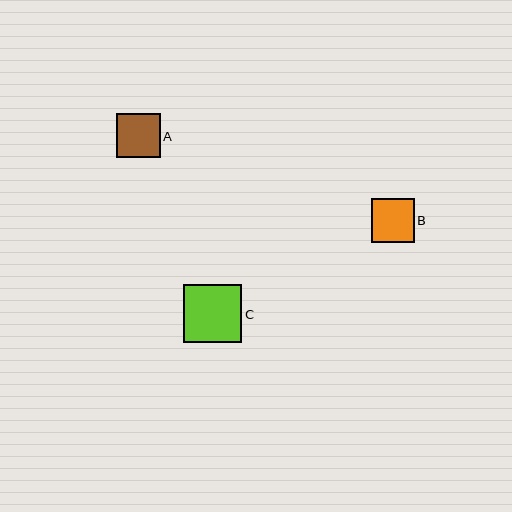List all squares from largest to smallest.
From largest to smallest: C, A, B.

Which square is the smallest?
Square B is the smallest with a size of approximately 43 pixels.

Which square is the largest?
Square C is the largest with a size of approximately 58 pixels.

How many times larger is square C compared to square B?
Square C is approximately 1.3 times the size of square B.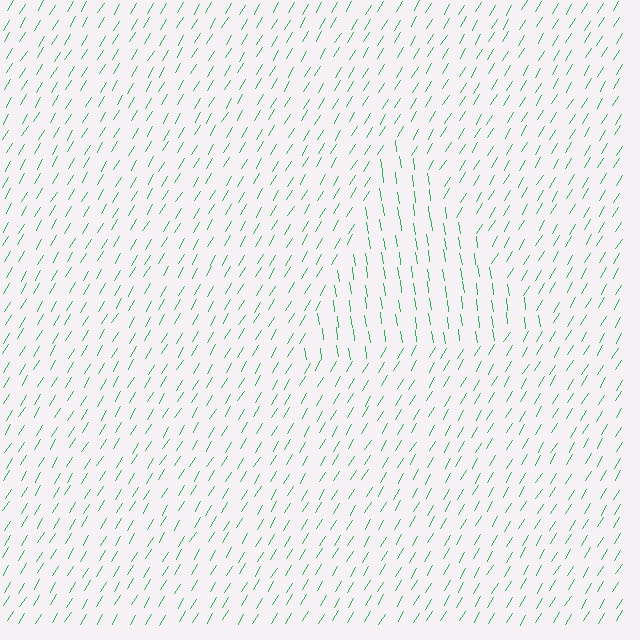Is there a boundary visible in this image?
Yes, there is a texture boundary formed by a change in line orientation.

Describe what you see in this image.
The image is filled with small green line segments. A triangle region in the image has lines oriented differently from the surrounding lines, creating a visible texture boundary.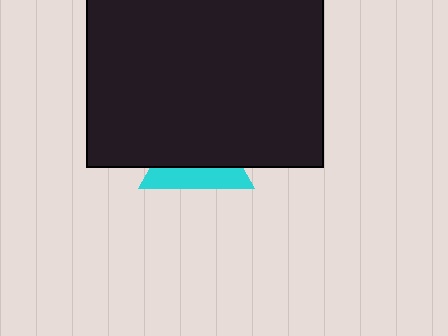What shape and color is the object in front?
The object in front is a black rectangle.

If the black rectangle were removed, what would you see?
You would see the complete cyan triangle.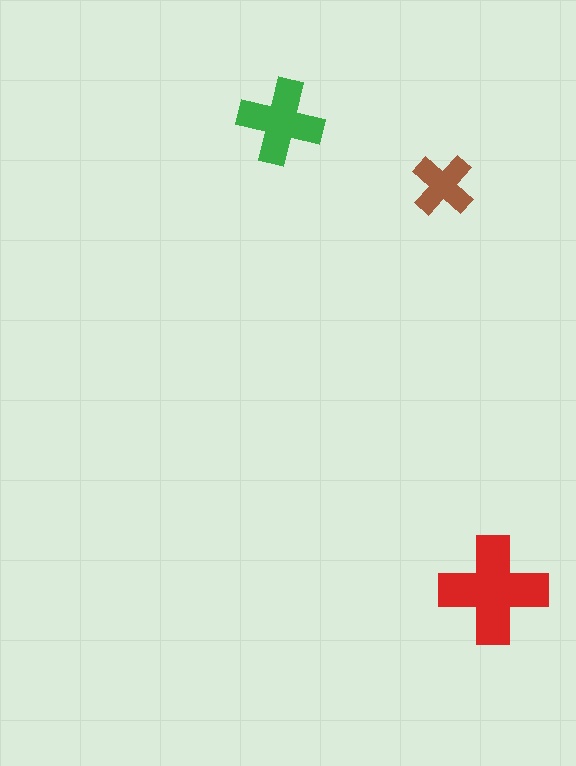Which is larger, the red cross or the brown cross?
The red one.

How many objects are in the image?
There are 3 objects in the image.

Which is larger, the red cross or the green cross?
The red one.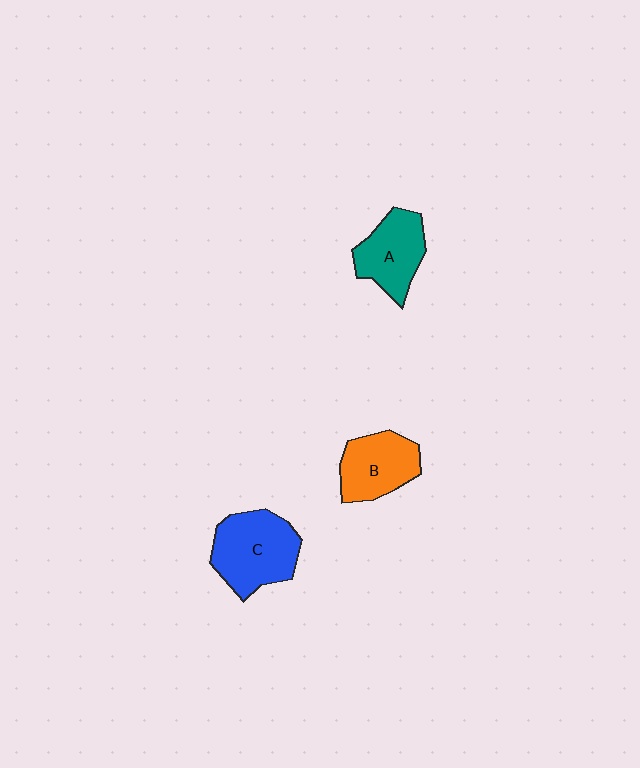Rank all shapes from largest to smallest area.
From largest to smallest: C (blue), B (orange), A (teal).